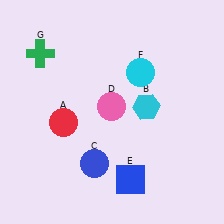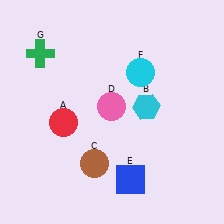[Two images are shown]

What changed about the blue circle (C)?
In Image 1, C is blue. In Image 2, it changed to brown.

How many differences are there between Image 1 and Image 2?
There is 1 difference between the two images.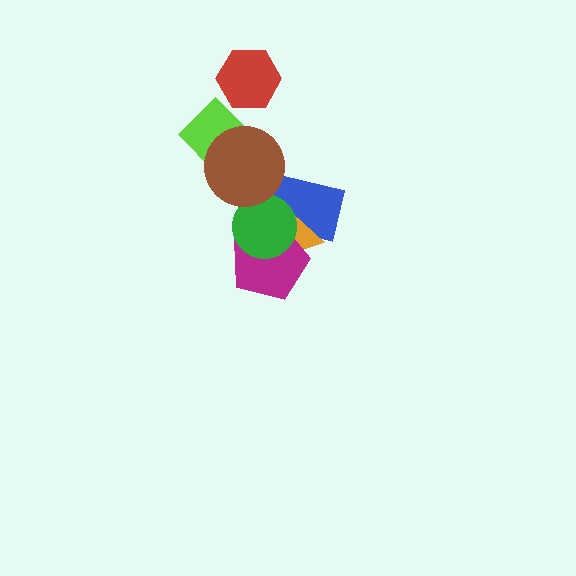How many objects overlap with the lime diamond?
1 object overlaps with the lime diamond.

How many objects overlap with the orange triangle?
3 objects overlap with the orange triangle.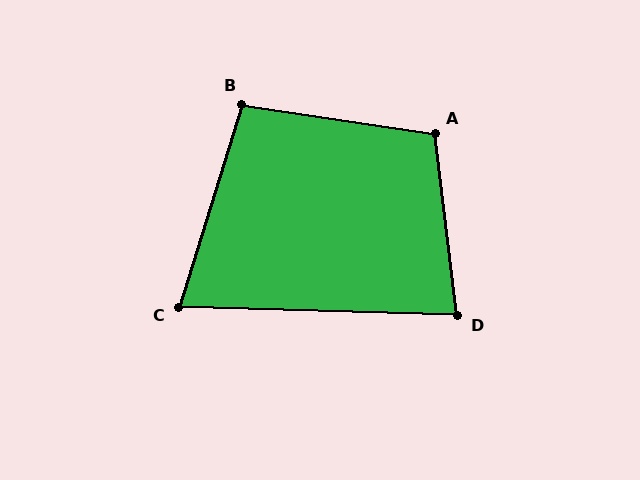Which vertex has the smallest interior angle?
C, at approximately 74 degrees.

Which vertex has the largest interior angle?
A, at approximately 106 degrees.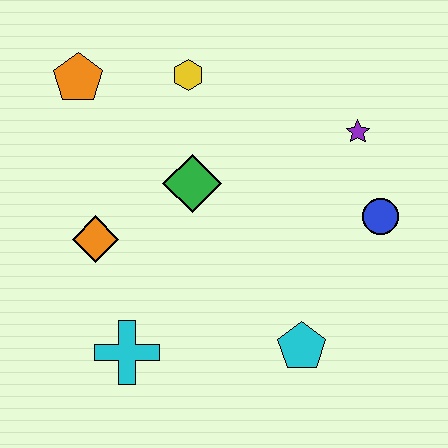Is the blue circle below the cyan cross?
No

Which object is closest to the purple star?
The blue circle is closest to the purple star.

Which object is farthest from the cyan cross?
The purple star is farthest from the cyan cross.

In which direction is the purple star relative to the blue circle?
The purple star is above the blue circle.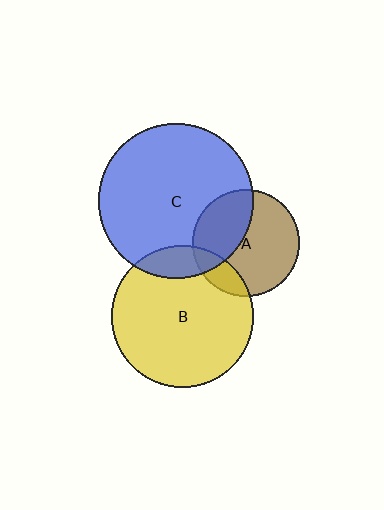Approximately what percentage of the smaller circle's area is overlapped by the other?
Approximately 15%.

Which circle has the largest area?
Circle C (blue).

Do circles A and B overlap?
Yes.